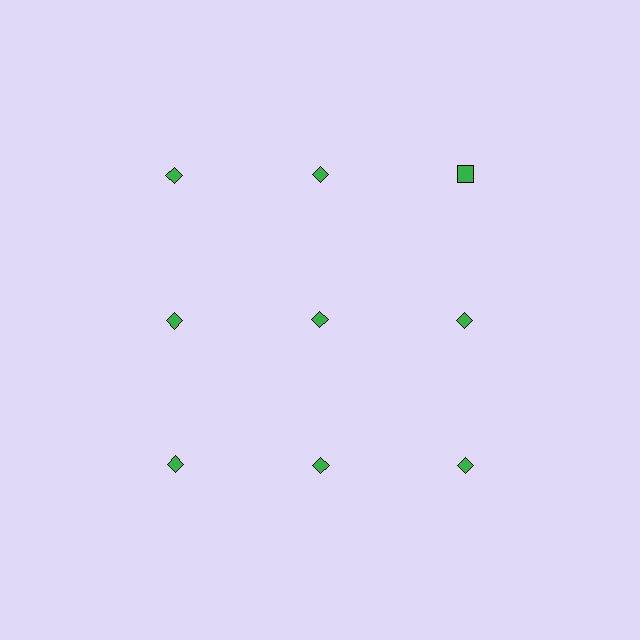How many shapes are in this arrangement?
There are 9 shapes arranged in a grid pattern.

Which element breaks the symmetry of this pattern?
The green square in the top row, center column breaks the symmetry. All other shapes are green diamonds.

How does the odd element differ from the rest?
It has a different shape: square instead of diamond.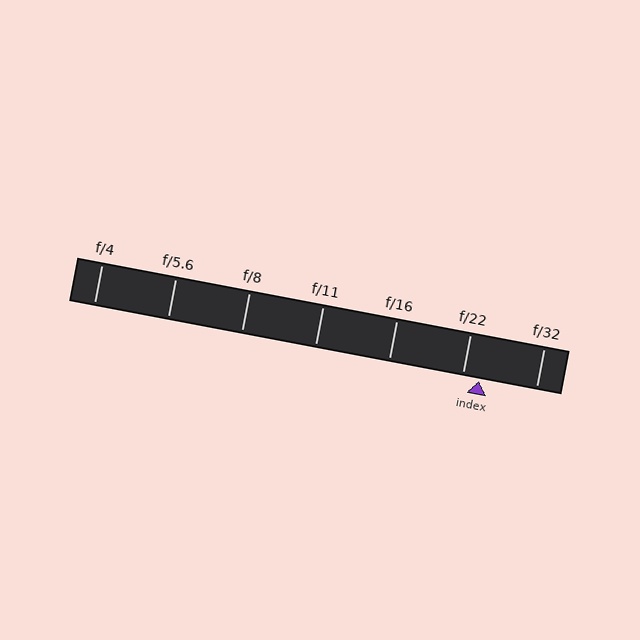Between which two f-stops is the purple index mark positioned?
The index mark is between f/22 and f/32.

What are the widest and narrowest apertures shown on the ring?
The widest aperture shown is f/4 and the narrowest is f/32.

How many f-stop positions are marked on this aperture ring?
There are 7 f-stop positions marked.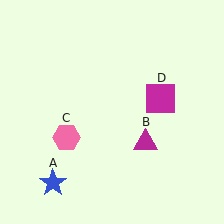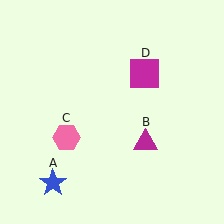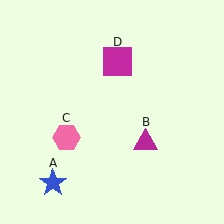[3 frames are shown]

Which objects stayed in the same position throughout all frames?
Blue star (object A) and magenta triangle (object B) and pink hexagon (object C) remained stationary.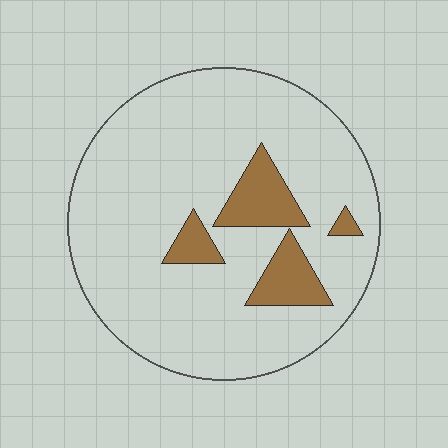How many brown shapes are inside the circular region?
4.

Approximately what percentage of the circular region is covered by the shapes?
Approximately 15%.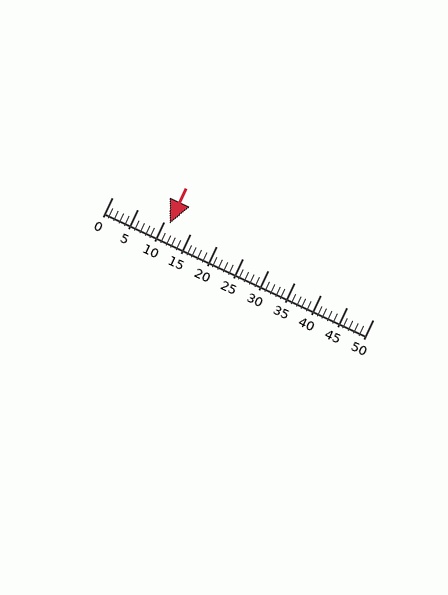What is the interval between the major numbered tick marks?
The major tick marks are spaced 5 units apart.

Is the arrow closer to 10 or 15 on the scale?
The arrow is closer to 10.